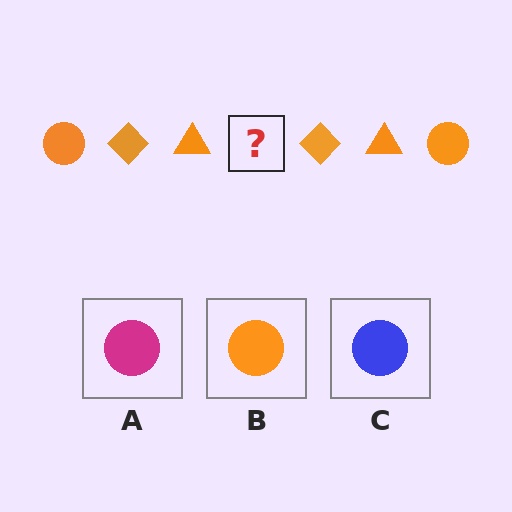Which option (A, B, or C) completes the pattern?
B.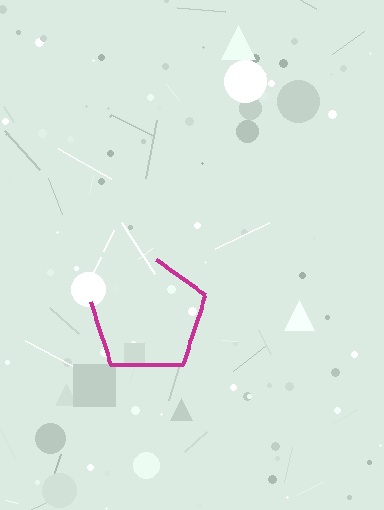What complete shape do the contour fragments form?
The contour fragments form a pentagon.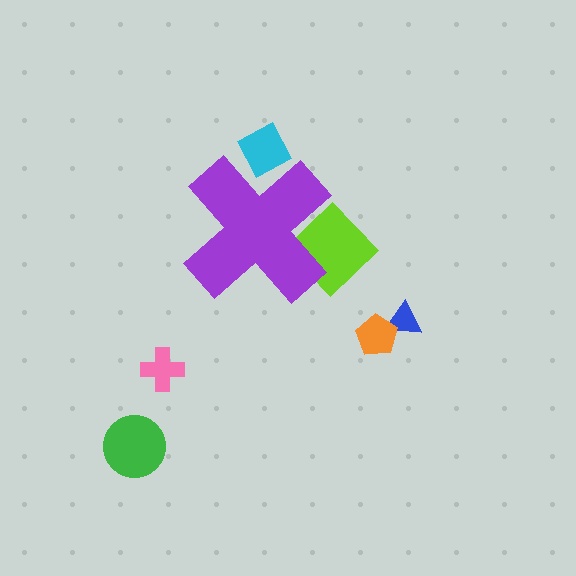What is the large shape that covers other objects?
A purple cross.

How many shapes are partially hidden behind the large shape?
2 shapes are partially hidden.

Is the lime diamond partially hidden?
Yes, the lime diamond is partially hidden behind the purple cross.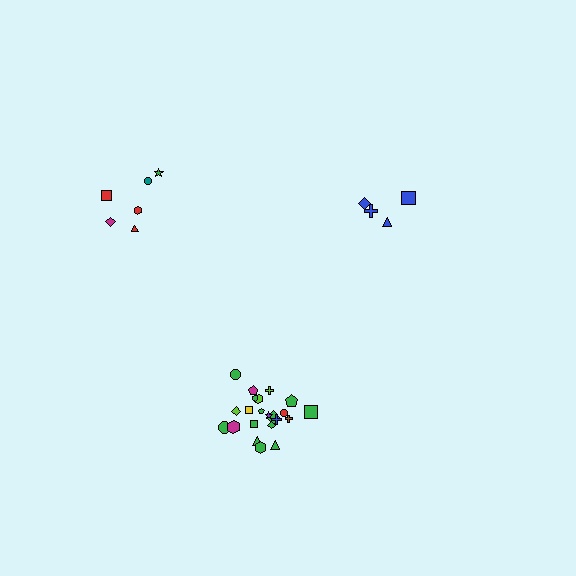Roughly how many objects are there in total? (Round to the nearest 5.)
Roughly 30 objects in total.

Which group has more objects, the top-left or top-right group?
The top-left group.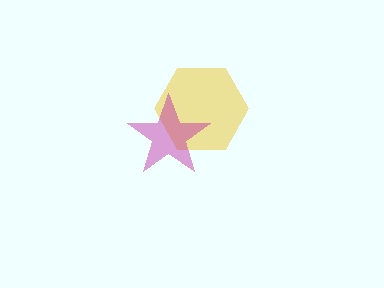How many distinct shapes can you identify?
There are 2 distinct shapes: a yellow hexagon, a magenta star.